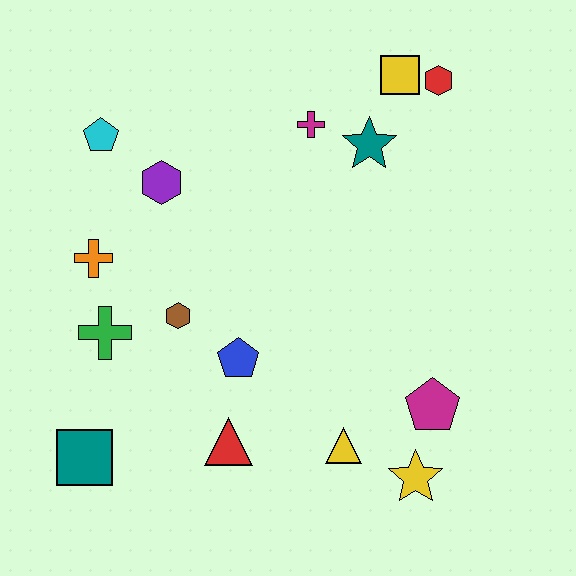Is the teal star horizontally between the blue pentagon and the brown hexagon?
No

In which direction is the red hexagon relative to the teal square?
The red hexagon is above the teal square.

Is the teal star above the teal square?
Yes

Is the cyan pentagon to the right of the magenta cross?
No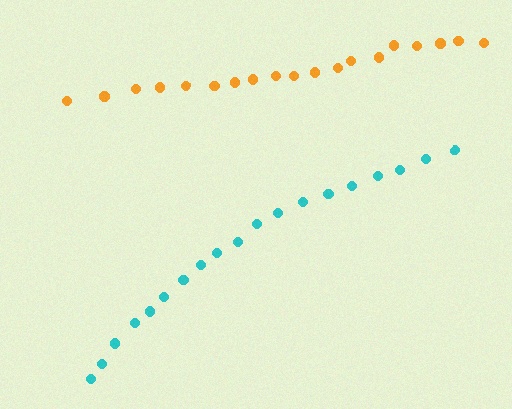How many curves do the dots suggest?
There are 2 distinct paths.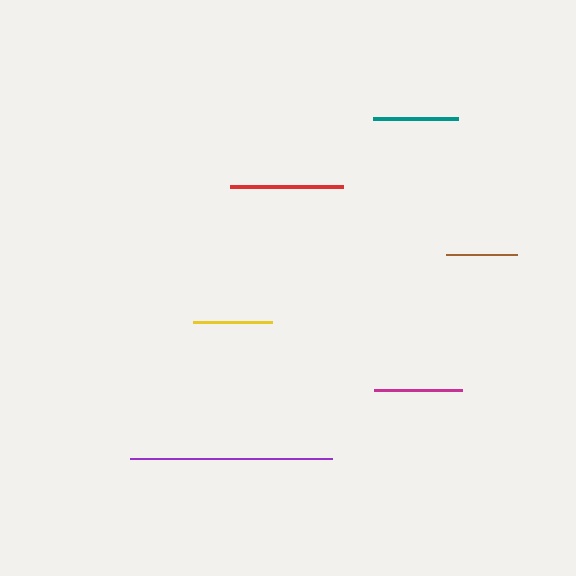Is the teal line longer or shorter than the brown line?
The teal line is longer than the brown line.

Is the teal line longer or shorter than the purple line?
The purple line is longer than the teal line.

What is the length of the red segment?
The red segment is approximately 113 pixels long.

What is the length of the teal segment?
The teal segment is approximately 86 pixels long.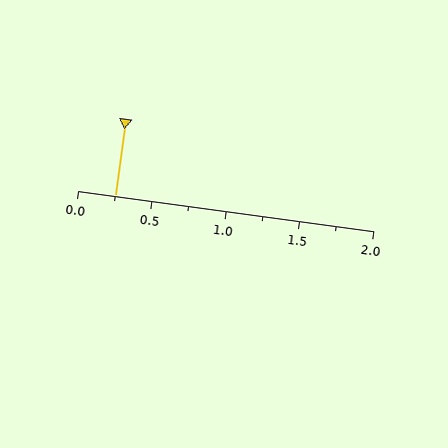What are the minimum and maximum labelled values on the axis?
The axis runs from 0.0 to 2.0.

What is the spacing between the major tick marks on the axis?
The major ticks are spaced 0.5 apart.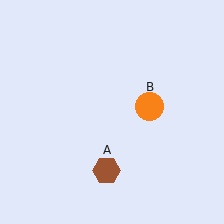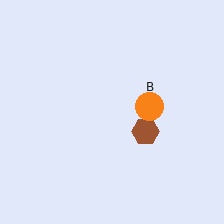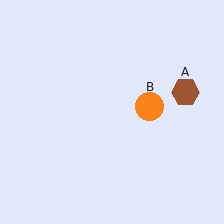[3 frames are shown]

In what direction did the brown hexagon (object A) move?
The brown hexagon (object A) moved up and to the right.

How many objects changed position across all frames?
1 object changed position: brown hexagon (object A).